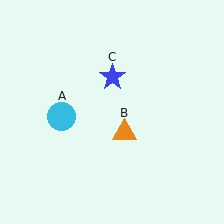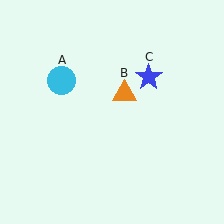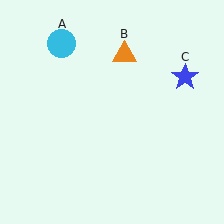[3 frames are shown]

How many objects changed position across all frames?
3 objects changed position: cyan circle (object A), orange triangle (object B), blue star (object C).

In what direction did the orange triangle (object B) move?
The orange triangle (object B) moved up.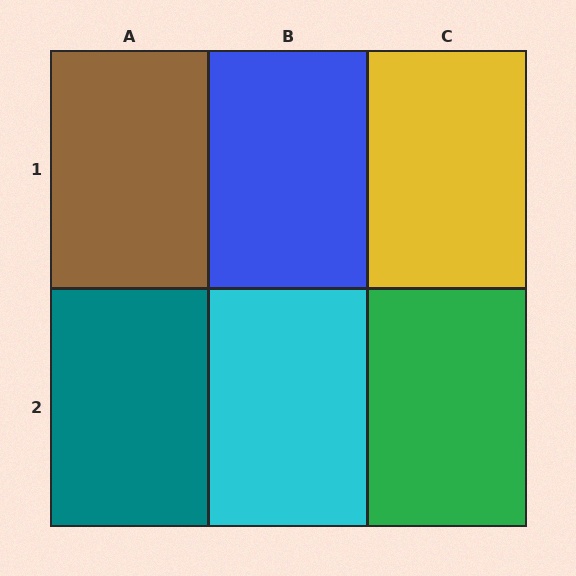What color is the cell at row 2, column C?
Green.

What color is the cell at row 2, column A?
Teal.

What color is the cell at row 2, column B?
Cyan.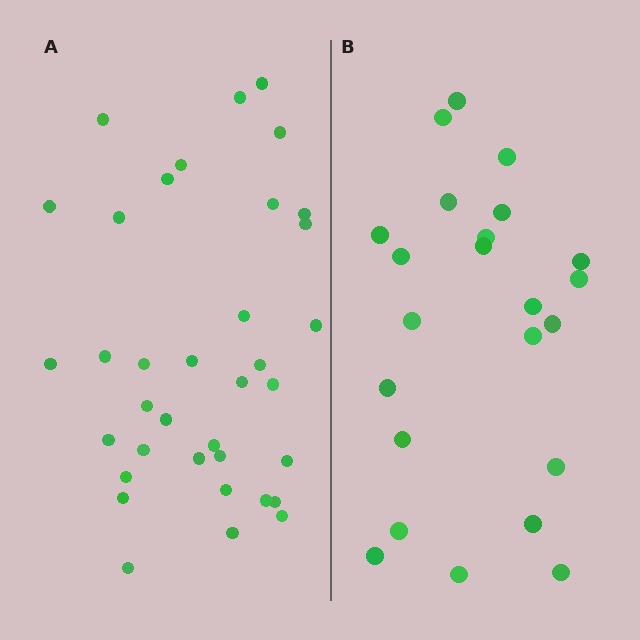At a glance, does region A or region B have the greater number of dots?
Region A (the left region) has more dots.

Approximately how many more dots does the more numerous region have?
Region A has approximately 15 more dots than region B.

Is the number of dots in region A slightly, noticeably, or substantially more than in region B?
Region A has substantially more. The ratio is roughly 1.6 to 1.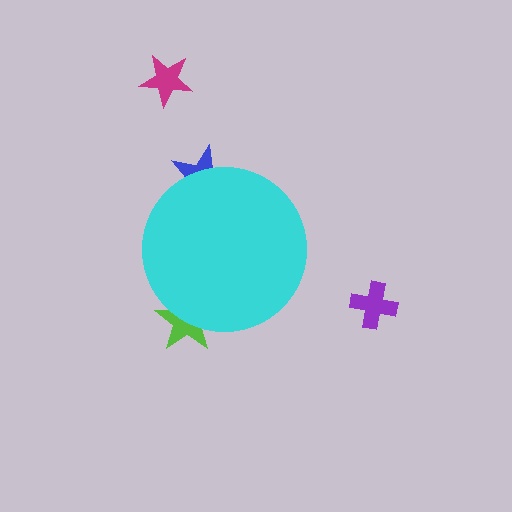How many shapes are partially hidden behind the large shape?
2 shapes are partially hidden.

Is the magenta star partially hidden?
No, the magenta star is fully visible.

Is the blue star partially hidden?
Yes, the blue star is partially hidden behind the cyan circle.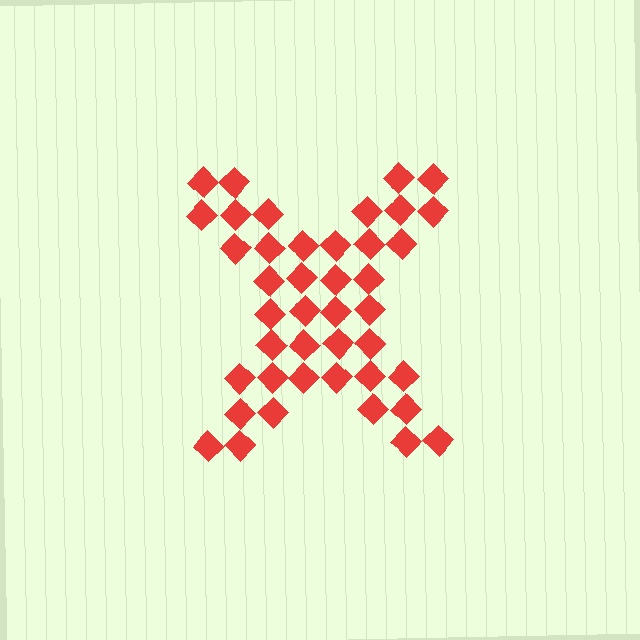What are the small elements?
The small elements are diamonds.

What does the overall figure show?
The overall figure shows the letter X.